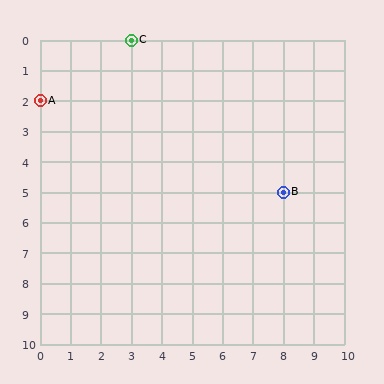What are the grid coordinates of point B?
Point B is at grid coordinates (8, 5).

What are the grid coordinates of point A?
Point A is at grid coordinates (0, 2).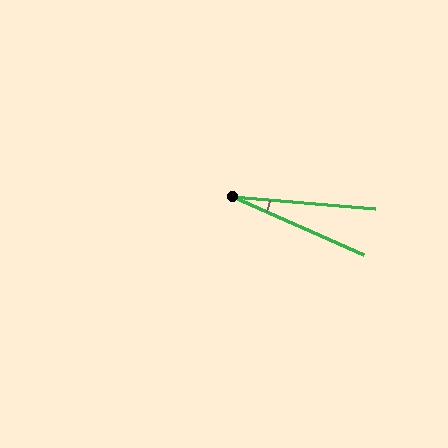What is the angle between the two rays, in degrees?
Approximately 19 degrees.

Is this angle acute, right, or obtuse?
It is acute.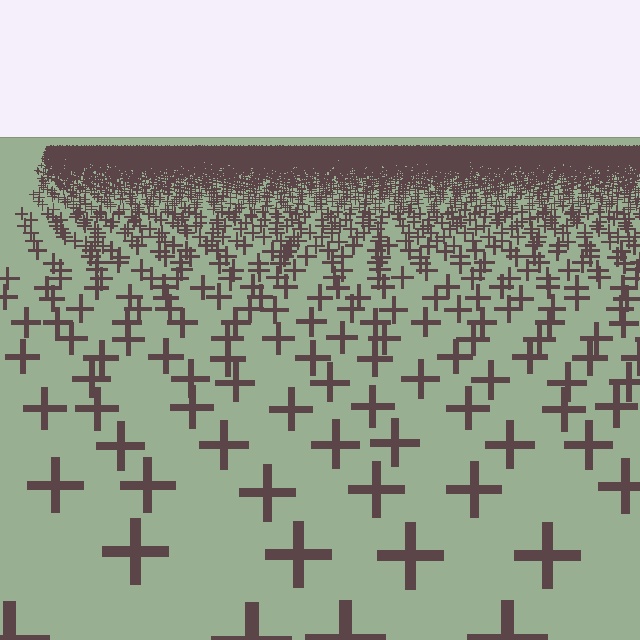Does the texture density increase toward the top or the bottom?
Density increases toward the top.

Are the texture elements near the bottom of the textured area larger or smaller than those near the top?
Larger. Near the bottom, elements are closer to the viewer and appear at a bigger on-screen size.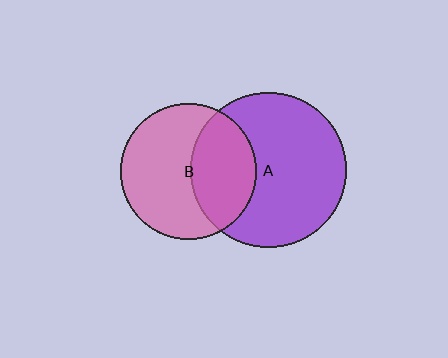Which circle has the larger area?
Circle A (purple).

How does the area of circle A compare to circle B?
Approximately 1.3 times.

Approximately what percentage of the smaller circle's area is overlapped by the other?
Approximately 40%.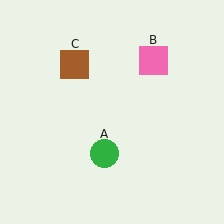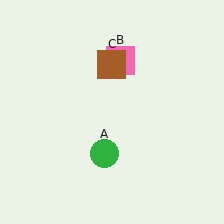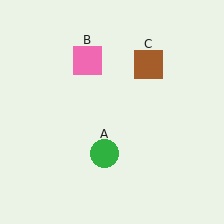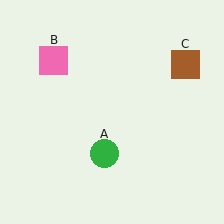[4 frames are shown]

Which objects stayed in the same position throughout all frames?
Green circle (object A) remained stationary.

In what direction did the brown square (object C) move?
The brown square (object C) moved right.